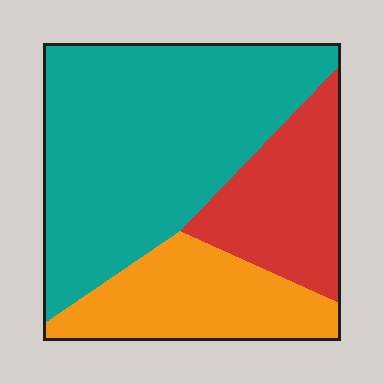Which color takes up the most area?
Teal, at roughly 55%.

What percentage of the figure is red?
Red covers about 20% of the figure.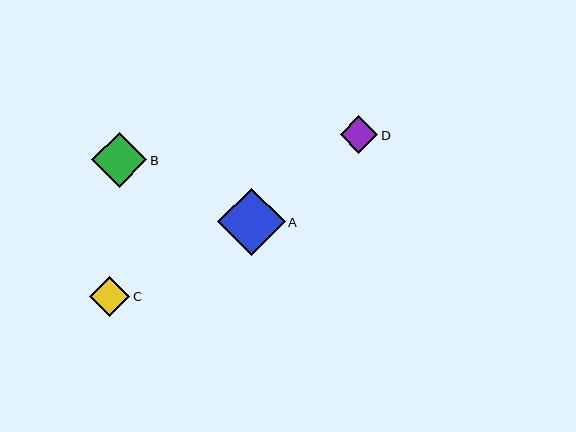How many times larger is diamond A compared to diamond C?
Diamond A is approximately 1.7 times the size of diamond C.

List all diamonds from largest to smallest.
From largest to smallest: A, B, C, D.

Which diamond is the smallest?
Diamond D is the smallest with a size of approximately 38 pixels.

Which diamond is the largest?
Diamond A is the largest with a size of approximately 67 pixels.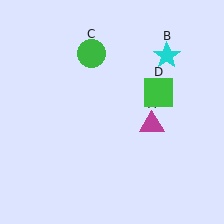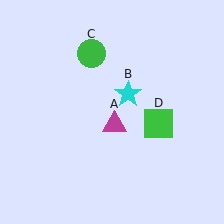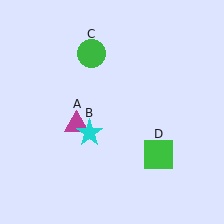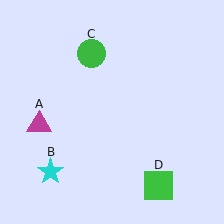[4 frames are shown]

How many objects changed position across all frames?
3 objects changed position: magenta triangle (object A), cyan star (object B), green square (object D).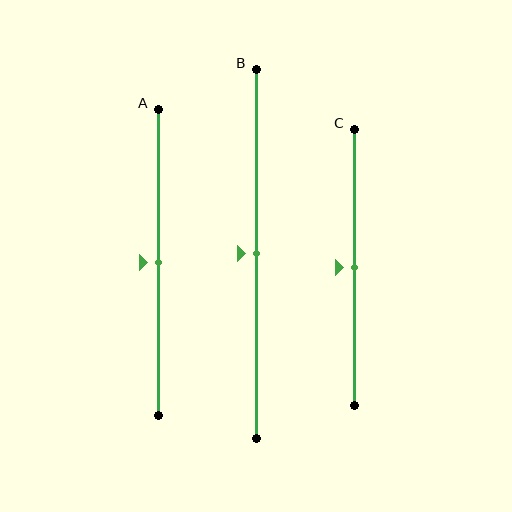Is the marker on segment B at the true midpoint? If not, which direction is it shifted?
Yes, the marker on segment B is at the true midpoint.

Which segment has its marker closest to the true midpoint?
Segment A has its marker closest to the true midpoint.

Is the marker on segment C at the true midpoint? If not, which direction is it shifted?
Yes, the marker on segment C is at the true midpoint.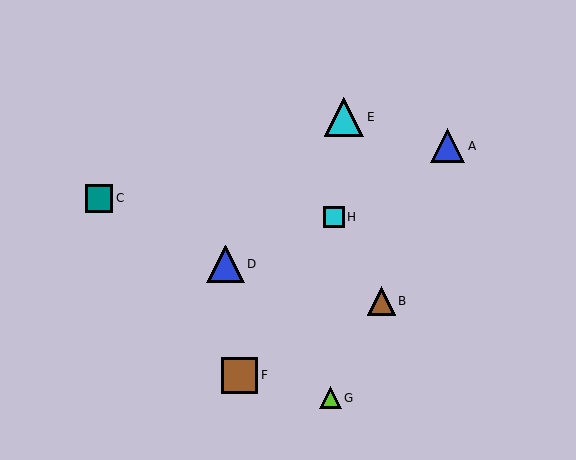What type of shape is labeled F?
Shape F is a brown square.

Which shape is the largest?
The cyan triangle (labeled E) is the largest.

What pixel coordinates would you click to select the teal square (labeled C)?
Click at (99, 198) to select the teal square C.